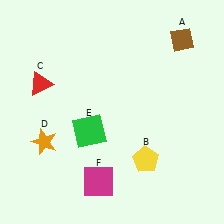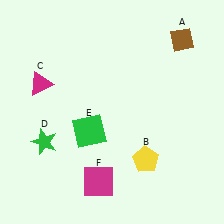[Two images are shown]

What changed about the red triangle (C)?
In Image 1, C is red. In Image 2, it changed to magenta.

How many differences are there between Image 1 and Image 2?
There are 2 differences between the two images.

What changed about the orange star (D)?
In Image 1, D is orange. In Image 2, it changed to green.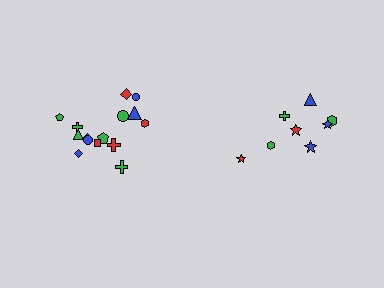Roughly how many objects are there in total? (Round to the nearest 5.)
Roughly 25 objects in total.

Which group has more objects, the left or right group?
The left group.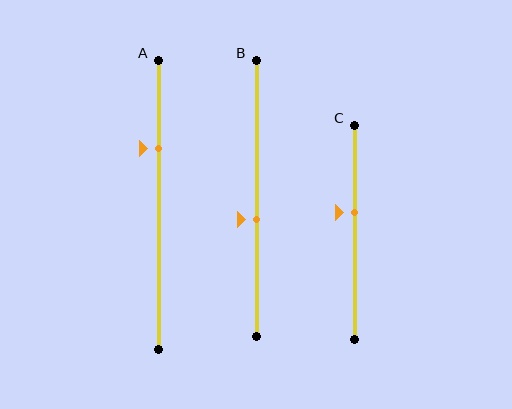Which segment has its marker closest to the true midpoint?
Segment B has its marker closest to the true midpoint.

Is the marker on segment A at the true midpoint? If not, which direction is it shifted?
No, the marker on segment A is shifted upward by about 19% of the segment length.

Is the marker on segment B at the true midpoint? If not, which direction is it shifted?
No, the marker on segment B is shifted downward by about 8% of the segment length.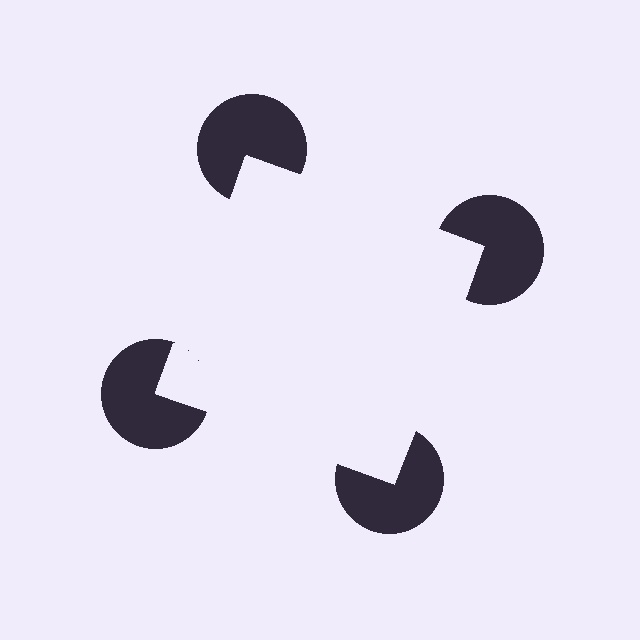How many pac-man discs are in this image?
There are 4 — one at each vertex of the illusory square.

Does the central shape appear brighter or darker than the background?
It typically appears slightly brighter than the background, even though no actual brightness change is drawn.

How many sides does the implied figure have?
4 sides.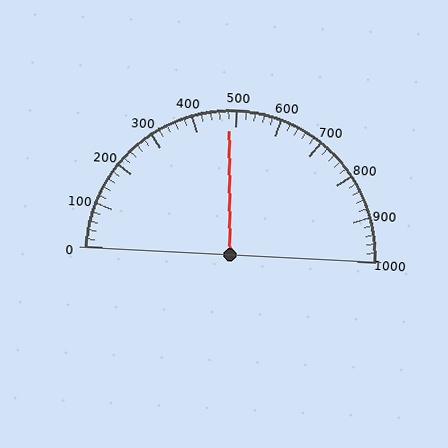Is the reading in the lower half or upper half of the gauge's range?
The reading is in the lower half of the range (0 to 1000).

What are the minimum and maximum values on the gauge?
The gauge ranges from 0 to 1000.